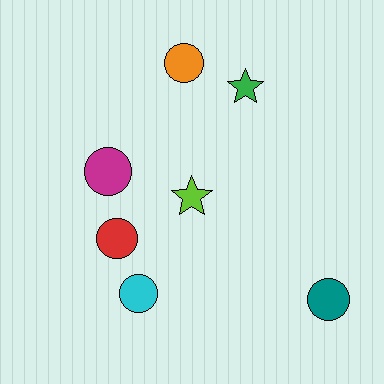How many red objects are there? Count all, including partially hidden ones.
There is 1 red object.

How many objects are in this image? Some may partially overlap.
There are 7 objects.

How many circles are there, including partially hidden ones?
There are 5 circles.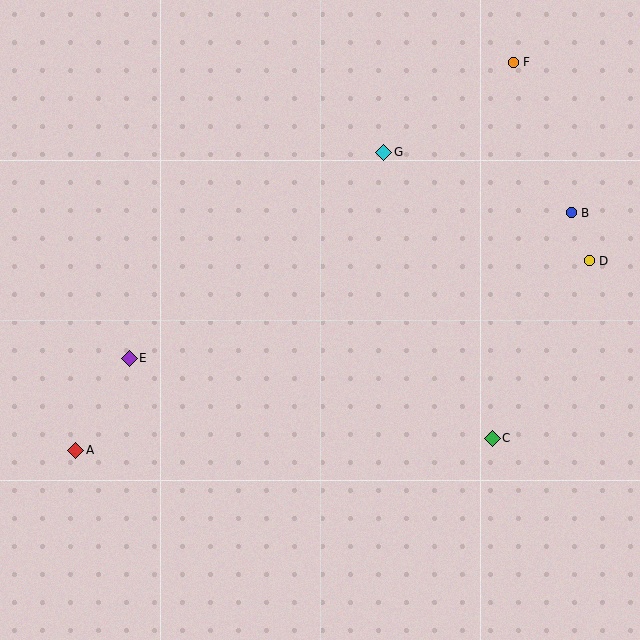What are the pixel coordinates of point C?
Point C is at (492, 438).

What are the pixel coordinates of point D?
Point D is at (589, 261).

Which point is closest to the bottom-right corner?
Point C is closest to the bottom-right corner.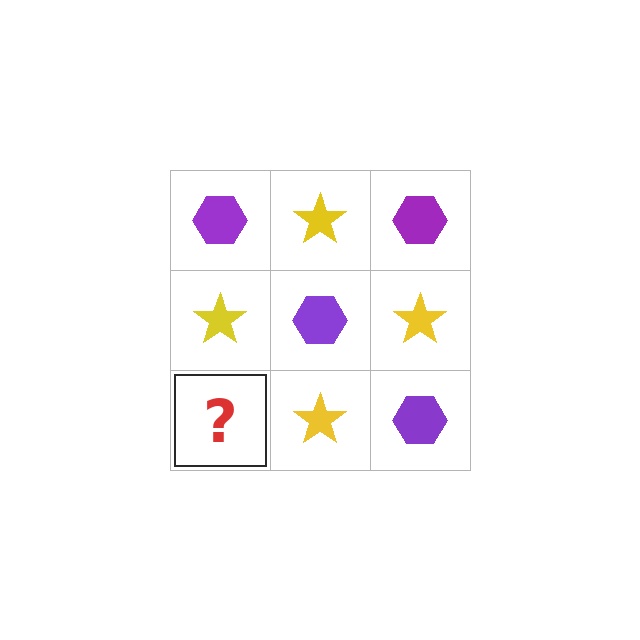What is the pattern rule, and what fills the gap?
The rule is that it alternates purple hexagon and yellow star in a checkerboard pattern. The gap should be filled with a purple hexagon.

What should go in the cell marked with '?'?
The missing cell should contain a purple hexagon.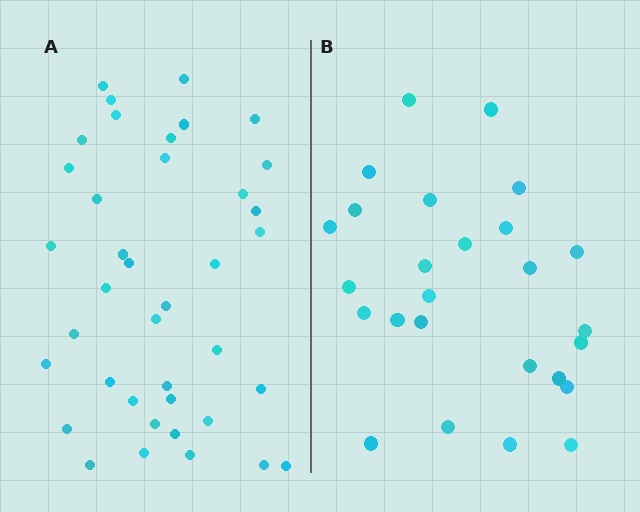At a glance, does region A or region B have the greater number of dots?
Region A (the left region) has more dots.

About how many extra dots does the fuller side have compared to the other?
Region A has approximately 15 more dots than region B.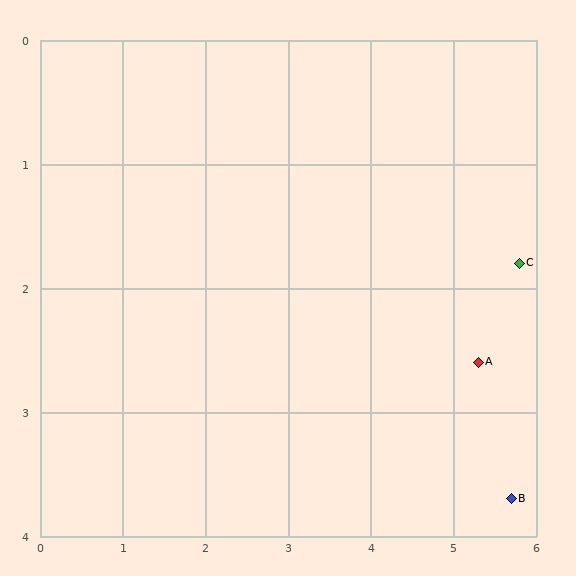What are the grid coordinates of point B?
Point B is at approximately (5.7, 3.7).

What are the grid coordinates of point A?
Point A is at approximately (5.3, 2.6).